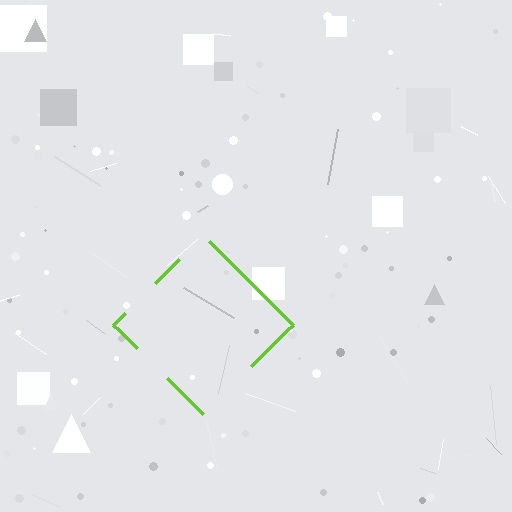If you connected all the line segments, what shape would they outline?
They would outline a diamond.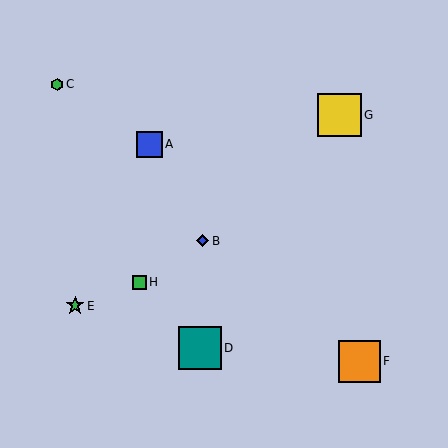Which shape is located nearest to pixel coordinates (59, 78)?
The green hexagon (labeled C) at (57, 84) is nearest to that location.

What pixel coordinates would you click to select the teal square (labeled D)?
Click at (200, 348) to select the teal square D.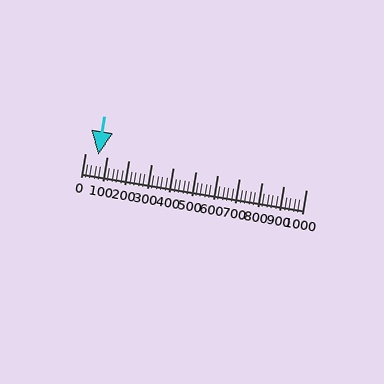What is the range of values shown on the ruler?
The ruler shows values from 0 to 1000.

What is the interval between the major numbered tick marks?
The major tick marks are spaced 100 units apart.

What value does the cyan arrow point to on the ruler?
The cyan arrow points to approximately 60.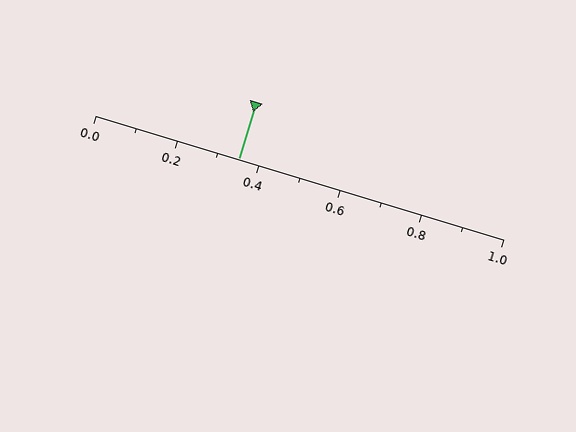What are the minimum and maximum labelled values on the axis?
The axis runs from 0.0 to 1.0.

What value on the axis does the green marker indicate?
The marker indicates approximately 0.35.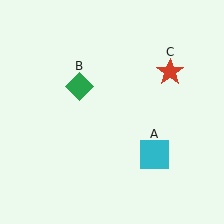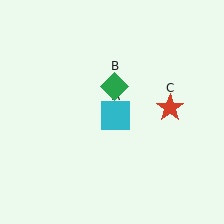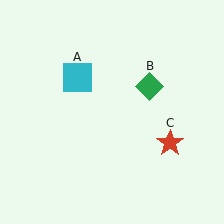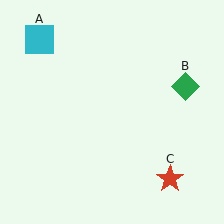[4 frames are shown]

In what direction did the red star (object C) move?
The red star (object C) moved down.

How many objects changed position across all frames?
3 objects changed position: cyan square (object A), green diamond (object B), red star (object C).